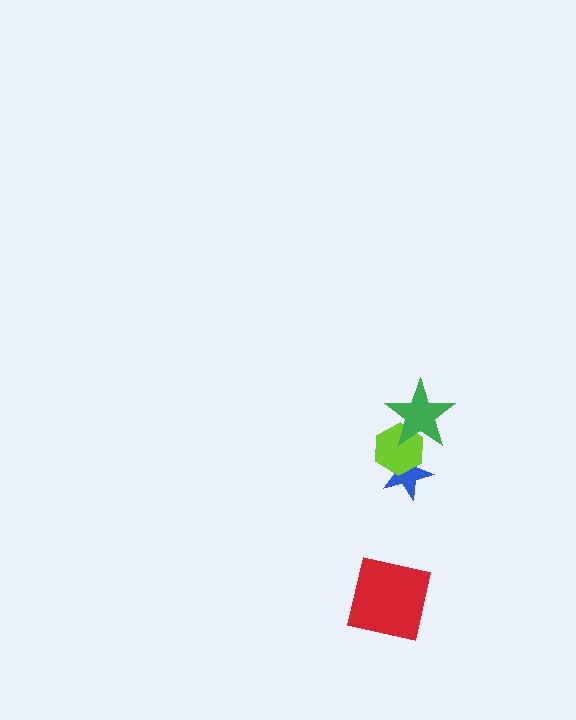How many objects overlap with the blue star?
1 object overlaps with the blue star.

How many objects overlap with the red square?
0 objects overlap with the red square.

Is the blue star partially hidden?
Yes, it is partially covered by another shape.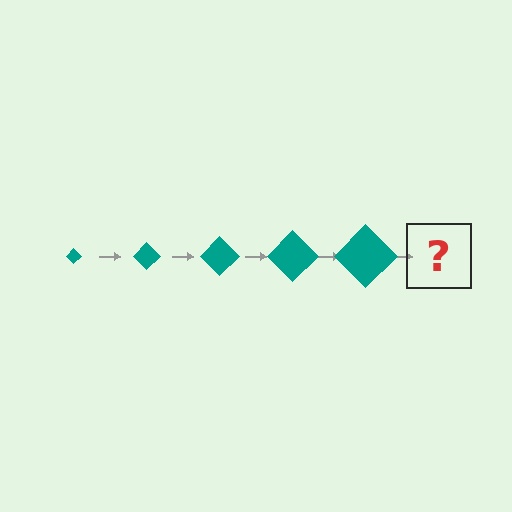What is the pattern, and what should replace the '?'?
The pattern is that the diamond gets progressively larger each step. The '?' should be a teal diamond, larger than the previous one.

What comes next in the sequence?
The next element should be a teal diamond, larger than the previous one.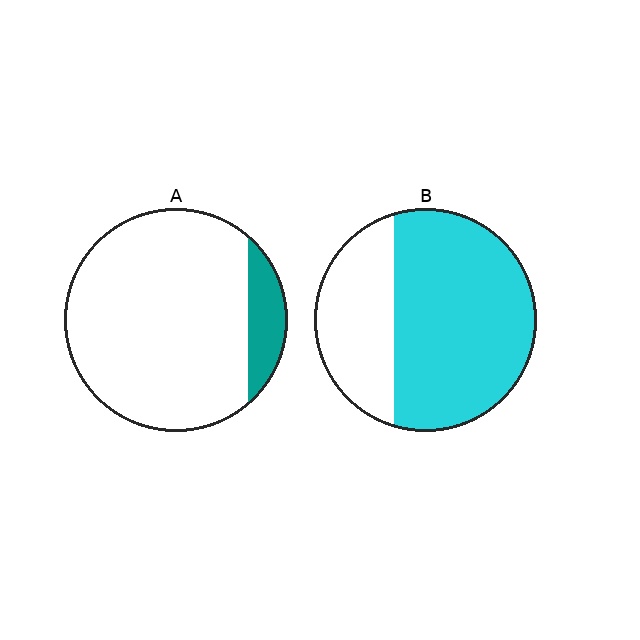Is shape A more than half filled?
No.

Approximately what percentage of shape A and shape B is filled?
A is approximately 10% and B is approximately 70%.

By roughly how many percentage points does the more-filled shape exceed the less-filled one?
By roughly 55 percentage points (B over A).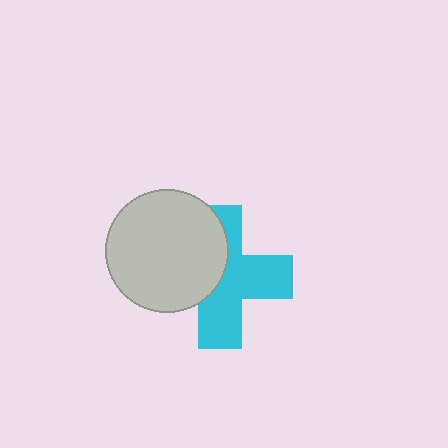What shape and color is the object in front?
The object in front is a light gray circle.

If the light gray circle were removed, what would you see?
You would see the complete cyan cross.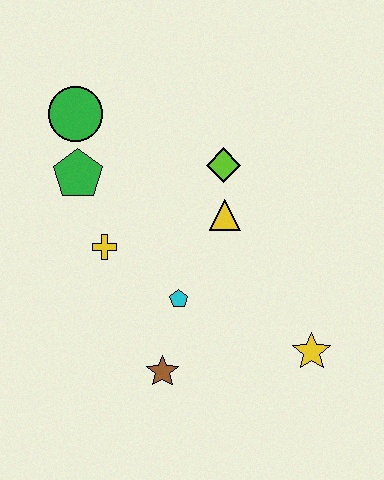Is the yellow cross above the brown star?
Yes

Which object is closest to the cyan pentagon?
The brown star is closest to the cyan pentagon.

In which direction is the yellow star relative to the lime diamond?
The yellow star is below the lime diamond.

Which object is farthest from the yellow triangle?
The green circle is farthest from the yellow triangle.